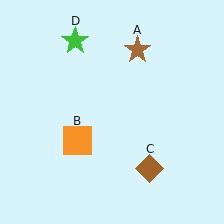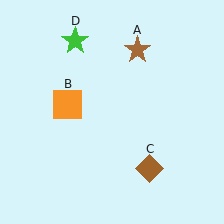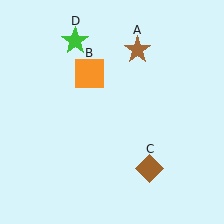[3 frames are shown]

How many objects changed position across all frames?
1 object changed position: orange square (object B).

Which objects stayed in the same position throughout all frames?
Brown star (object A) and brown diamond (object C) and green star (object D) remained stationary.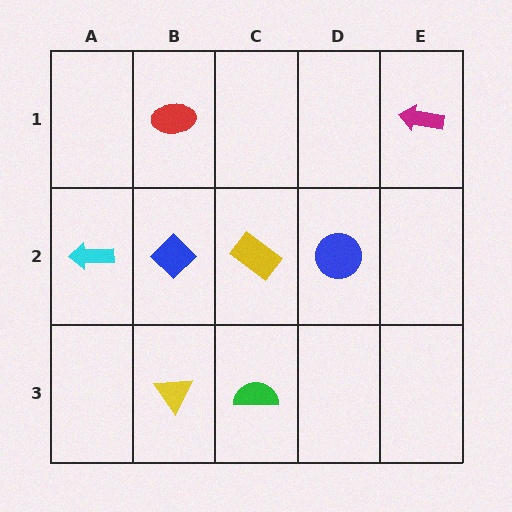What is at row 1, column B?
A red ellipse.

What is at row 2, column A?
A cyan arrow.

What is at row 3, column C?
A green semicircle.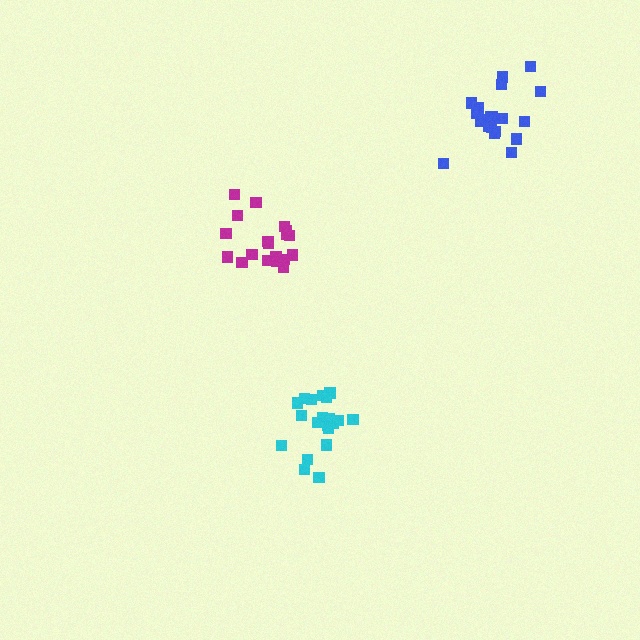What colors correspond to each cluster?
The clusters are colored: magenta, cyan, blue.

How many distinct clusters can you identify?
There are 3 distinct clusters.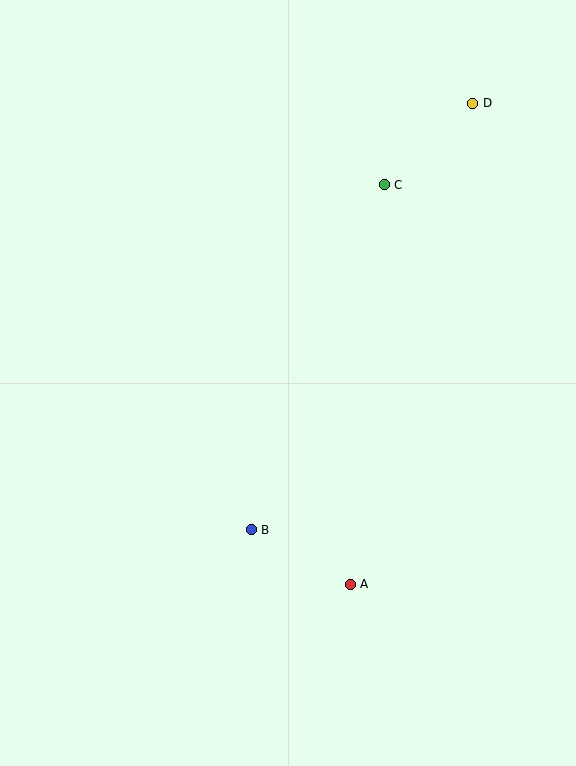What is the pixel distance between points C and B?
The distance between C and B is 370 pixels.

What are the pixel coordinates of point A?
Point A is at (350, 584).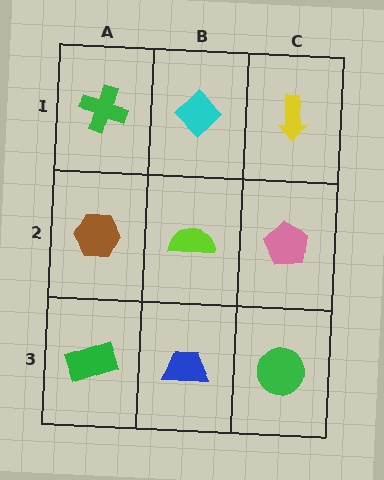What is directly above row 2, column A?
A green cross.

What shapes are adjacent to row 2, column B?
A cyan diamond (row 1, column B), a blue trapezoid (row 3, column B), a brown hexagon (row 2, column A), a pink pentagon (row 2, column C).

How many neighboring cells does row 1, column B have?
3.